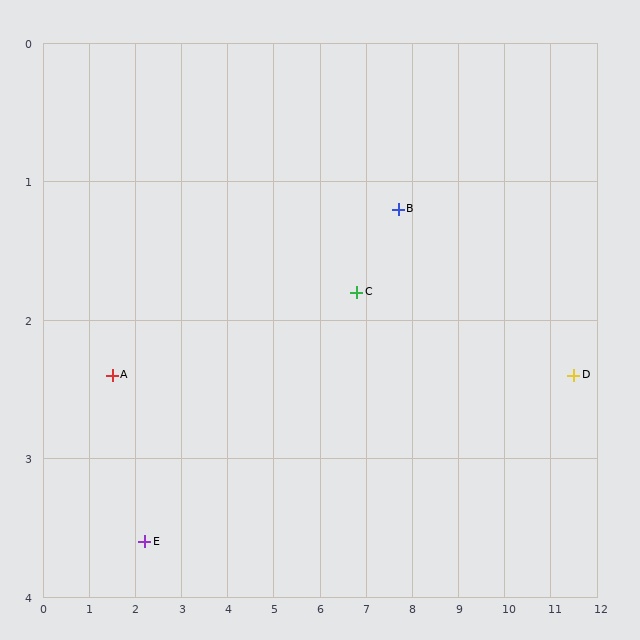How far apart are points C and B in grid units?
Points C and B are about 1.1 grid units apart.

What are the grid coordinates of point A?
Point A is at approximately (1.5, 2.4).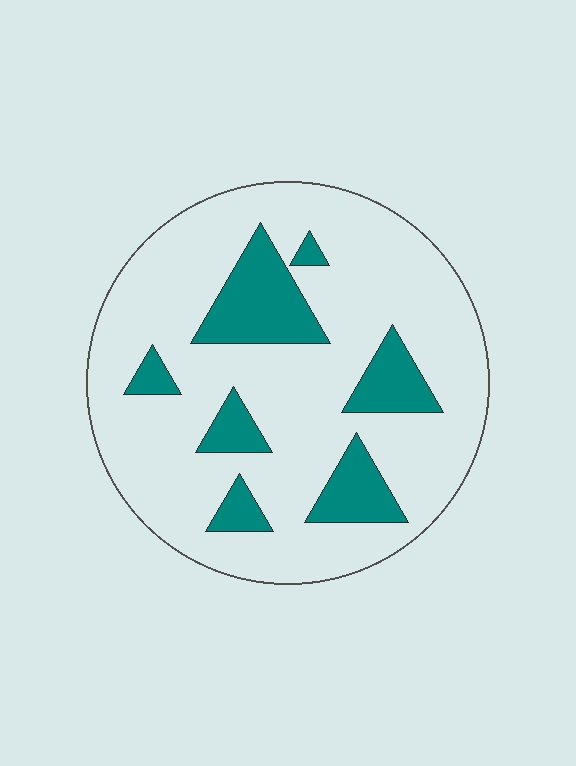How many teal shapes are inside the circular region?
7.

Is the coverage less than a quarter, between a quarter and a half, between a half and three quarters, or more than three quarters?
Less than a quarter.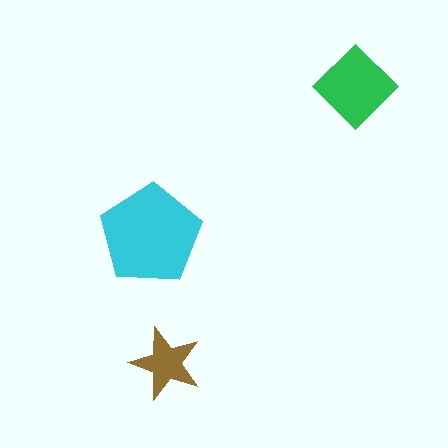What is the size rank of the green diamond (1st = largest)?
2nd.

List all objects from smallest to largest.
The brown star, the green diamond, the cyan pentagon.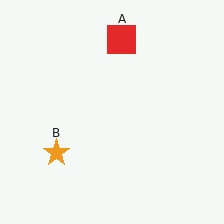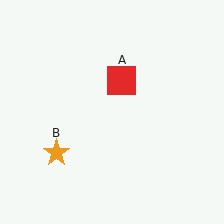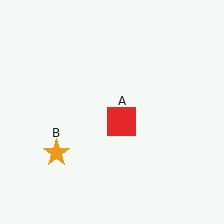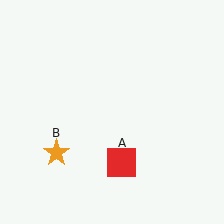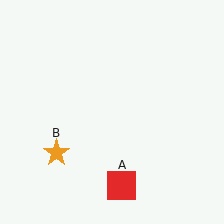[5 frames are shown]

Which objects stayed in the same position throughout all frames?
Orange star (object B) remained stationary.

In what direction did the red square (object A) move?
The red square (object A) moved down.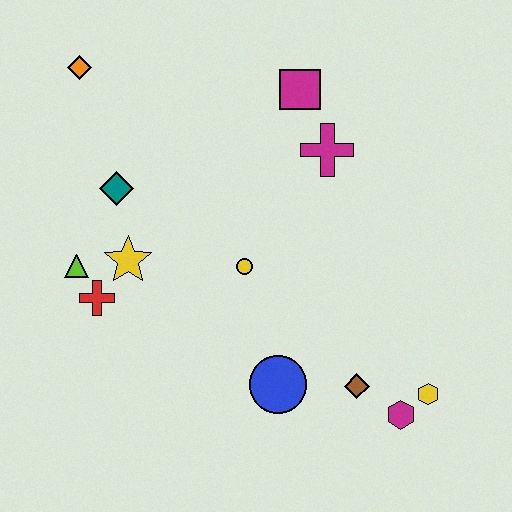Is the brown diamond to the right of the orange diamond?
Yes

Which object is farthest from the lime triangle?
The yellow hexagon is farthest from the lime triangle.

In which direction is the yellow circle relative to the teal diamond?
The yellow circle is to the right of the teal diamond.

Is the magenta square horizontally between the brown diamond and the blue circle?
Yes